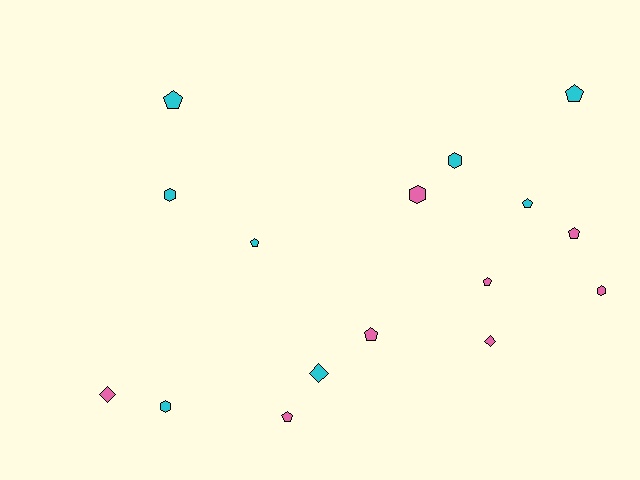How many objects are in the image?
There are 16 objects.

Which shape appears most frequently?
Pentagon, with 8 objects.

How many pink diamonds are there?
There are 2 pink diamonds.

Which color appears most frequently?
Pink, with 8 objects.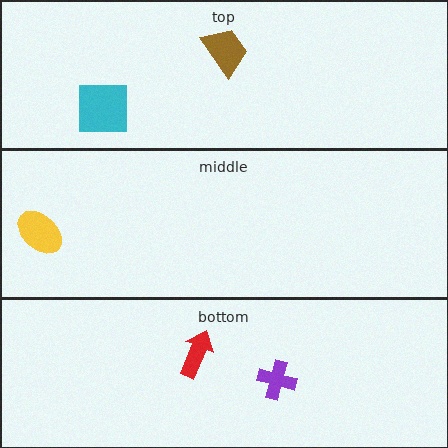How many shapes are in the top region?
2.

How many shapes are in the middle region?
1.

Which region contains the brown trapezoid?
The top region.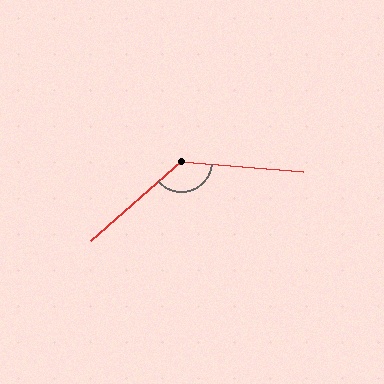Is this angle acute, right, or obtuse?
It is obtuse.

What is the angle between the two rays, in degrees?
Approximately 134 degrees.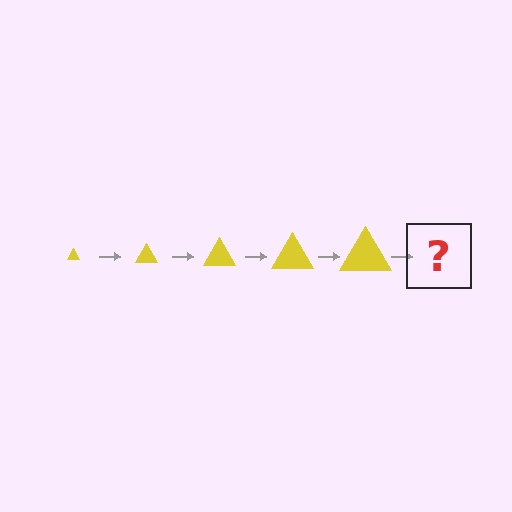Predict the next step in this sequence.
The next step is a yellow triangle, larger than the previous one.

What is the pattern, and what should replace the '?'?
The pattern is that the triangle gets progressively larger each step. The '?' should be a yellow triangle, larger than the previous one.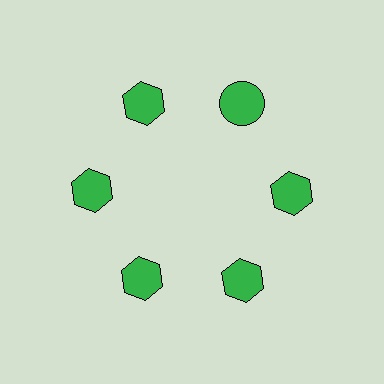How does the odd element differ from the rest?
It has a different shape: circle instead of hexagon.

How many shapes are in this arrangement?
There are 6 shapes arranged in a ring pattern.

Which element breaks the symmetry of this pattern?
The green circle at roughly the 1 o'clock position breaks the symmetry. All other shapes are green hexagons.